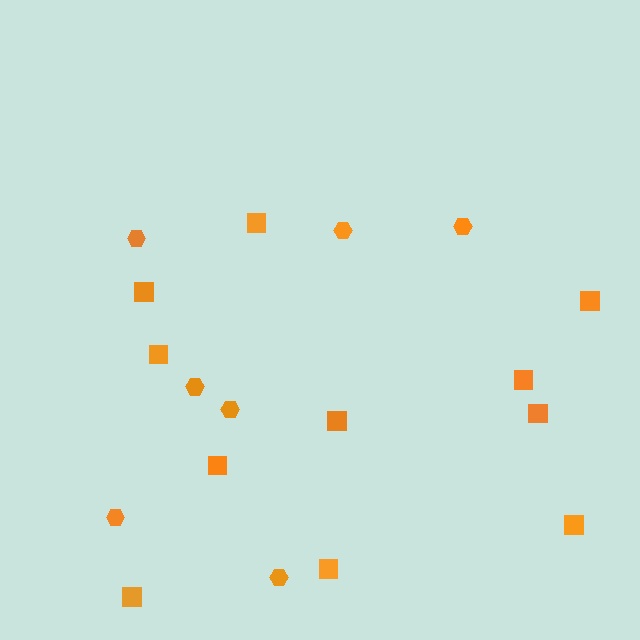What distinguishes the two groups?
There are 2 groups: one group of hexagons (7) and one group of squares (11).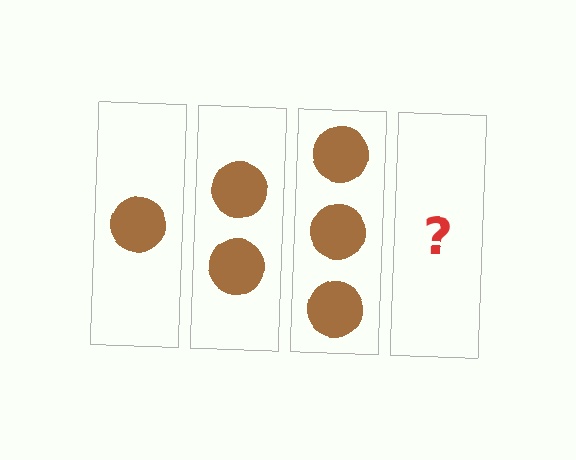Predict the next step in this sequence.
The next step is 4 circles.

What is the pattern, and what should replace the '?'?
The pattern is that each step adds one more circle. The '?' should be 4 circles.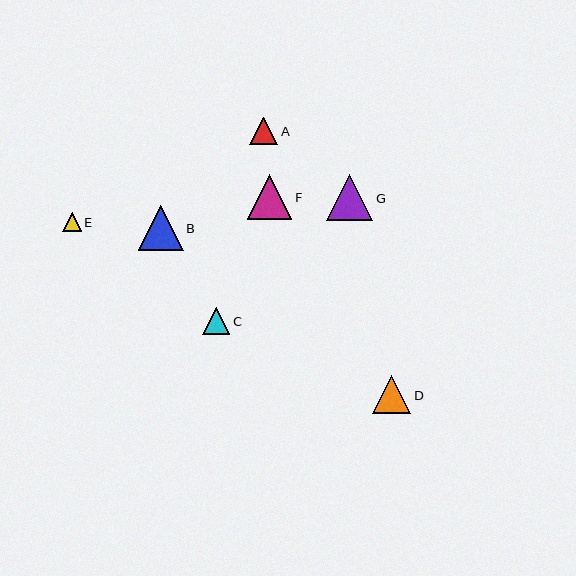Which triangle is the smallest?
Triangle E is the smallest with a size of approximately 18 pixels.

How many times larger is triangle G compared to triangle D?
Triangle G is approximately 1.2 times the size of triangle D.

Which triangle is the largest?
Triangle G is the largest with a size of approximately 46 pixels.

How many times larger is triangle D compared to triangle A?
Triangle D is approximately 1.4 times the size of triangle A.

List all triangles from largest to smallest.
From largest to smallest: G, B, F, D, A, C, E.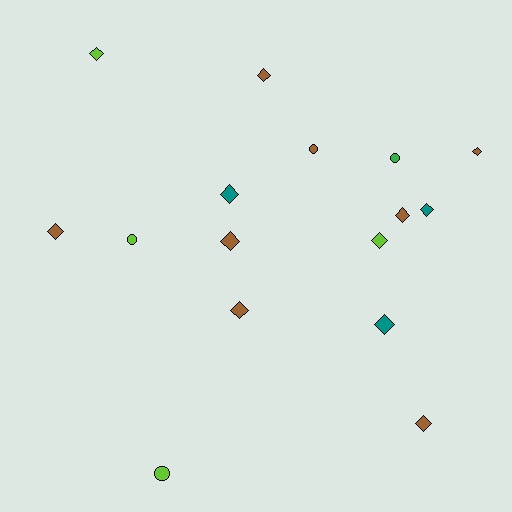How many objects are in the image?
There are 16 objects.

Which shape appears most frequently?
Diamond, with 12 objects.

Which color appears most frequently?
Brown, with 8 objects.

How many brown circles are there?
There is 1 brown circle.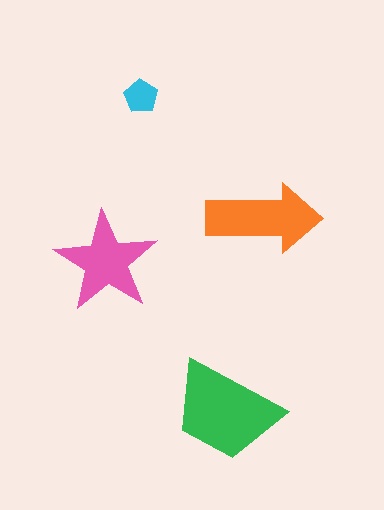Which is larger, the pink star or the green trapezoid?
The green trapezoid.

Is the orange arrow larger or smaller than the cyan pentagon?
Larger.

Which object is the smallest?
The cyan pentagon.